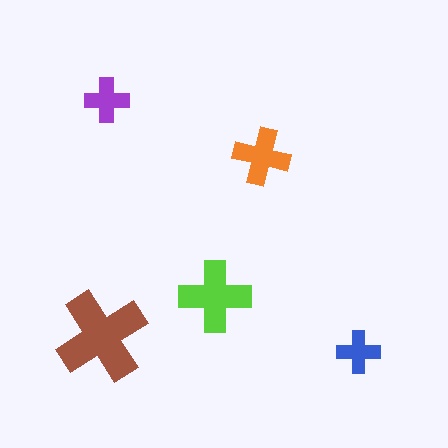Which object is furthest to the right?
The blue cross is rightmost.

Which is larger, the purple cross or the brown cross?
The brown one.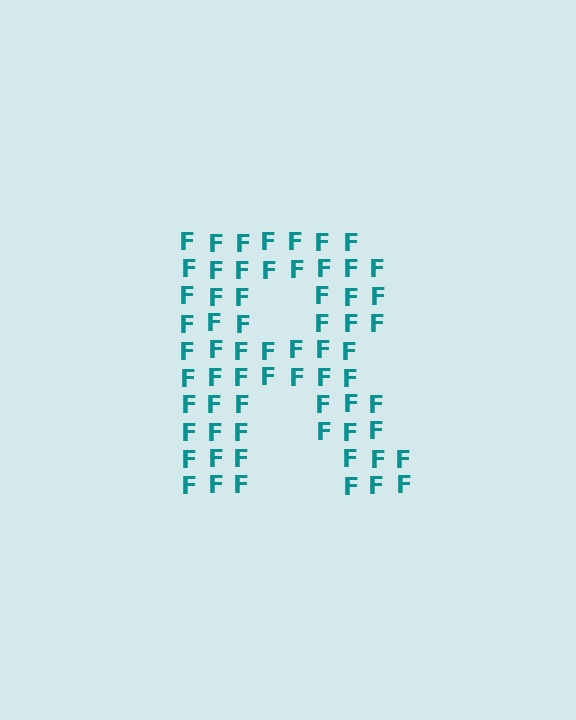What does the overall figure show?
The overall figure shows the letter R.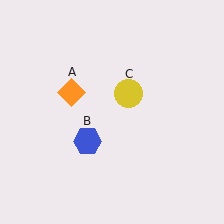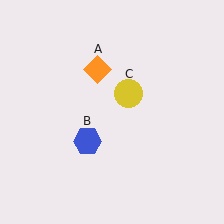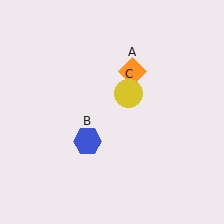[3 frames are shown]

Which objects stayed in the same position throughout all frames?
Blue hexagon (object B) and yellow circle (object C) remained stationary.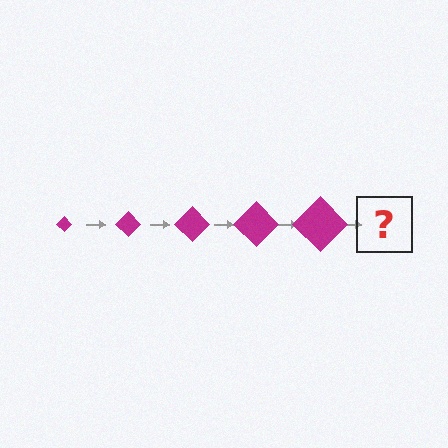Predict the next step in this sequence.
The next step is a magenta diamond, larger than the previous one.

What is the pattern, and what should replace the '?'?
The pattern is that the diamond gets progressively larger each step. The '?' should be a magenta diamond, larger than the previous one.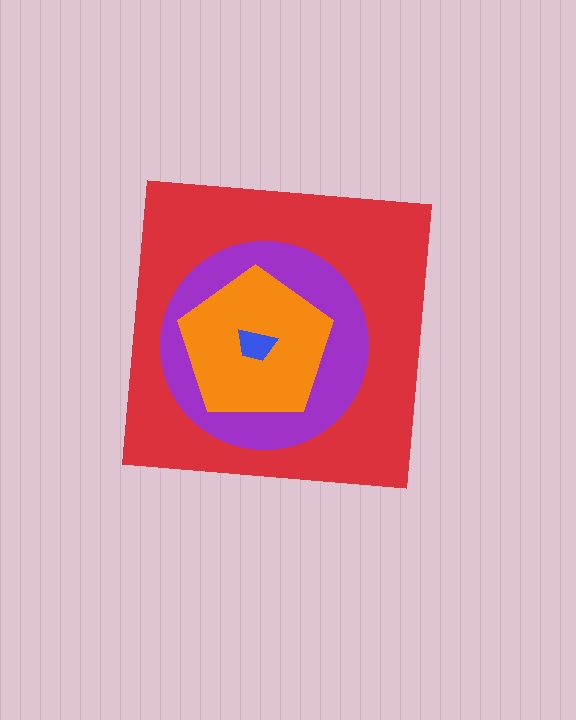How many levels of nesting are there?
4.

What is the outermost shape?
The red square.